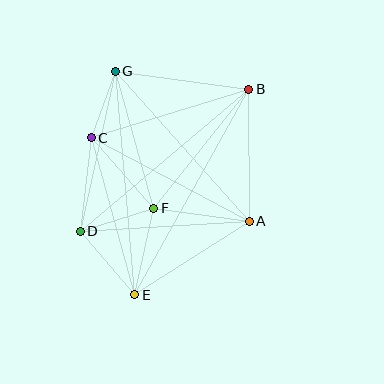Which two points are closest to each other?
Points C and G are closest to each other.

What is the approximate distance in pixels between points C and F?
The distance between C and F is approximately 94 pixels.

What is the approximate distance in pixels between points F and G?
The distance between F and G is approximately 143 pixels.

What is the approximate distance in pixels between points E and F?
The distance between E and F is approximately 88 pixels.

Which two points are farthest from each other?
Points B and E are farthest from each other.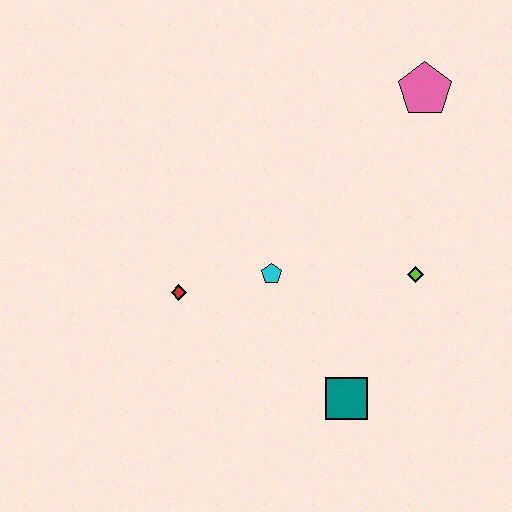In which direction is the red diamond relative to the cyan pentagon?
The red diamond is to the left of the cyan pentagon.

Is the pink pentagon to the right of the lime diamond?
Yes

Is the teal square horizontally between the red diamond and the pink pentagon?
Yes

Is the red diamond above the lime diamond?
No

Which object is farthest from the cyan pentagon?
The pink pentagon is farthest from the cyan pentagon.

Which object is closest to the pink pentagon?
The lime diamond is closest to the pink pentagon.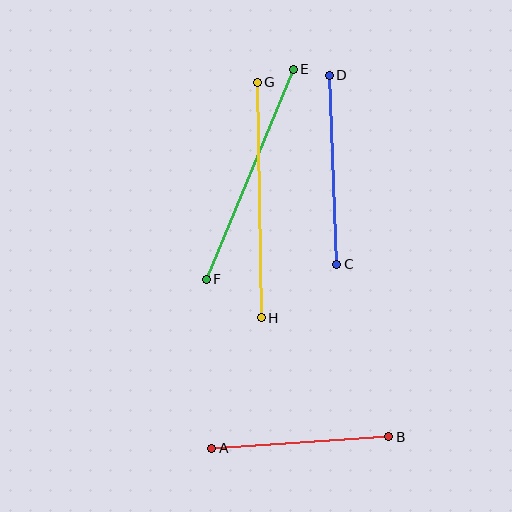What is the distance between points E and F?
The distance is approximately 227 pixels.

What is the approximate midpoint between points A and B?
The midpoint is at approximately (300, 442) pixels.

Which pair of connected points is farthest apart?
Points G and H are farthest apart.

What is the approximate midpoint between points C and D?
The midpoint is at approximately (333, 170) pixels.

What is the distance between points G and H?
The distance is approximately 236 pixels.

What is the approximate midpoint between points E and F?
The midpoint is at approximately (250, 174) pixels.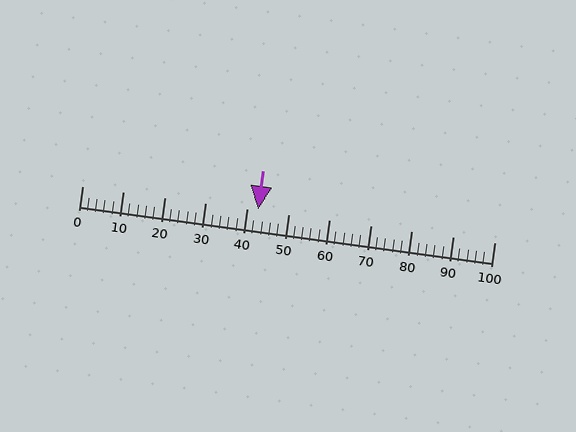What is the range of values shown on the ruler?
The ruler shows values from 0 to 100.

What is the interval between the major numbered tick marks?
The major tick marks are spaced 10 units apart.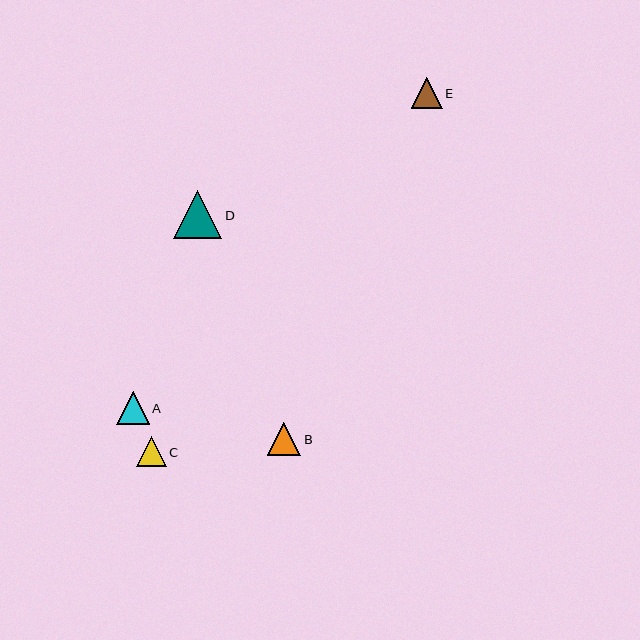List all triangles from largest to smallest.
From largest to smallest: D, B, A, E, C.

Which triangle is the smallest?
Triangle C is the smallest with a size of approximately 30 pixels.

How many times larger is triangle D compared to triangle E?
Triangle D is approximately 1.6 times the size of triangle E.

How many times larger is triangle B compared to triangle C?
Triangle B is approximately 1.1 times the size of triangle C.